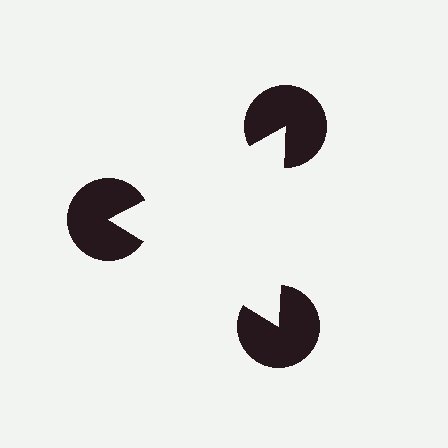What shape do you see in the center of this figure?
An illusory triangle — its edges are inferred from the aligned wedge cuts in the pac-man discs, not physically drawn.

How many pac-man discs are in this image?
There are 3 — one at each vertex of the illusory triangle.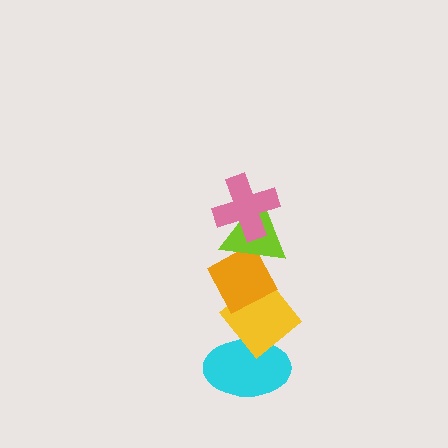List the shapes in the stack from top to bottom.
From top to bottom: the pink cross, the lime triangle, the orange diamond, the yellow diamond, the cyan ellipse.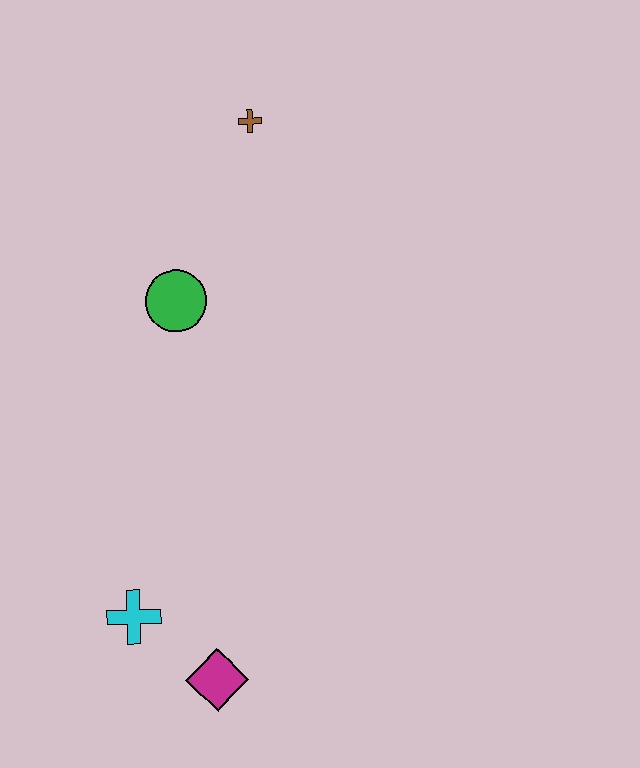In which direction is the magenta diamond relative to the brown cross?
The magenta diamond is below the brown cross.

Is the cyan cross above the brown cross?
No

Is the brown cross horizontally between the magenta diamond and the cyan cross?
No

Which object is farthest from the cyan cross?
The brown cross is farthest from the cyan cross.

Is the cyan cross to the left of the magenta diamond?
Yes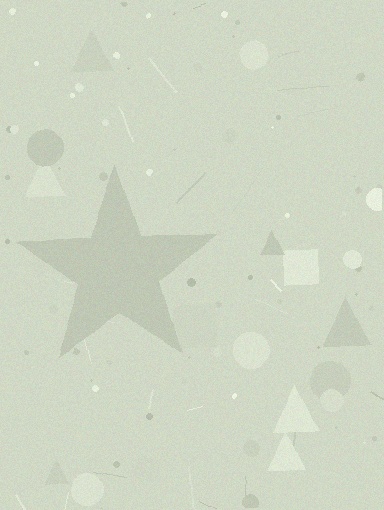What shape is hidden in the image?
A star is hidden in the image.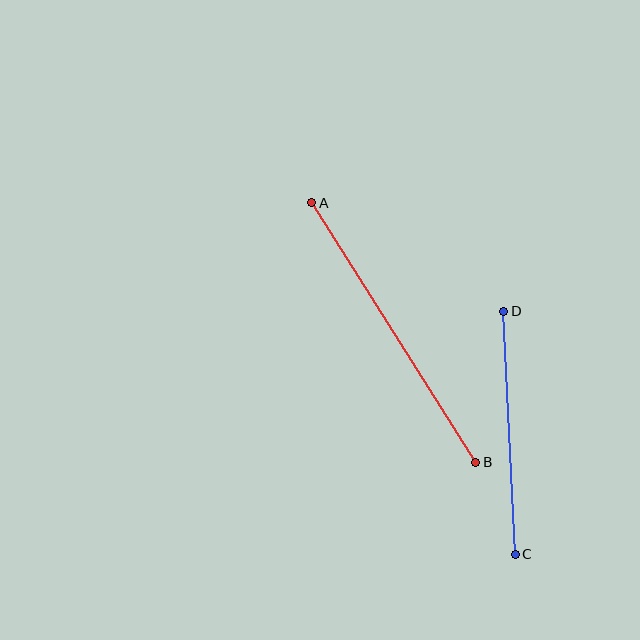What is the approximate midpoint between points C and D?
The midpoint is at approximately (510, 433) pixels.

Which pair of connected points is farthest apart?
Points A and B are farthest apart.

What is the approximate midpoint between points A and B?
The midpoint is at approximately (394, 333) pixels.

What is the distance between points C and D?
The distance is approximately 243 pixels.